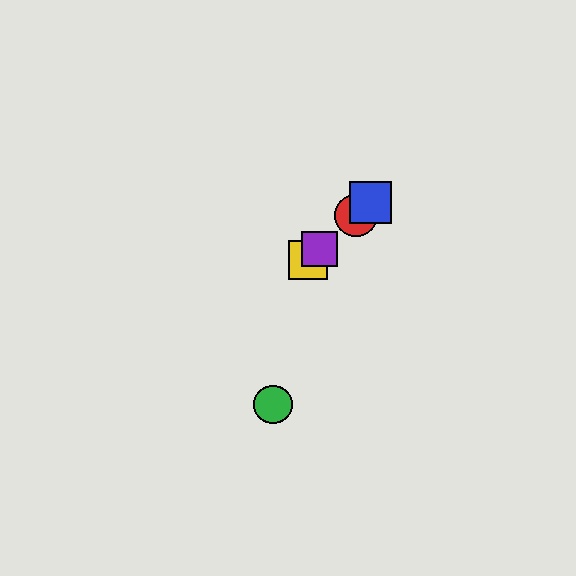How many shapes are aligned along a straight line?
4 shapes (the red circle, the blue square, the yellow square, the purple square) are aligned along a straight line.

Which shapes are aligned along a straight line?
The red circle, the blue square, the yellow square, the purple square are aligned along a straight line.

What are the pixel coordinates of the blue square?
The blue square is at (370, 202).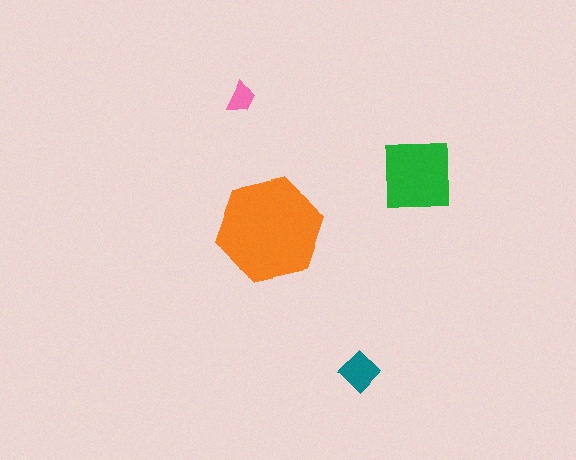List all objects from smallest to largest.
The pink trapezoid, the teal diamond, the green square, the orange hexagon.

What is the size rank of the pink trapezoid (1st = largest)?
4th.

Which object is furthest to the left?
The pink trapezoid is leftmost.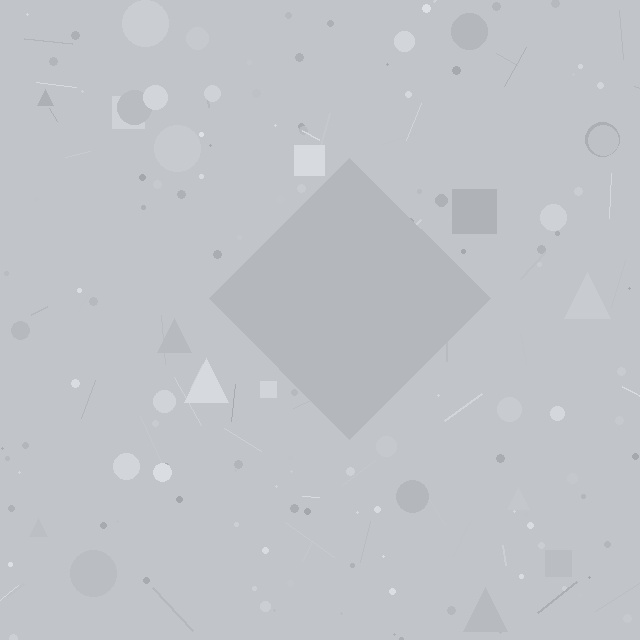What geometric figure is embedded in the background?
A diamond is embedded in the background.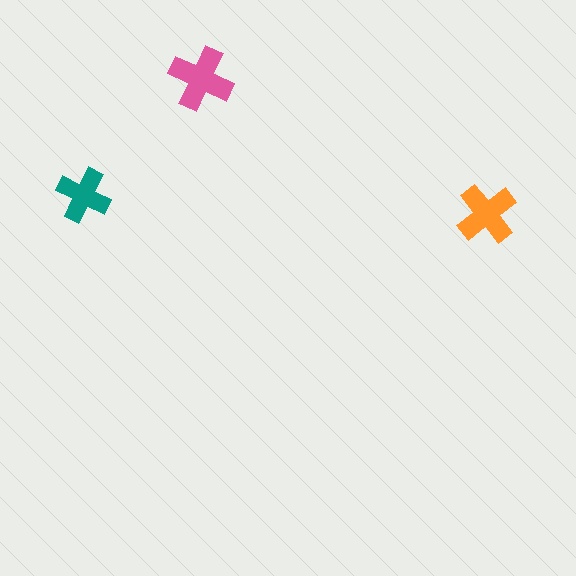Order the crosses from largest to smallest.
the pink one, the orange one, the teal one.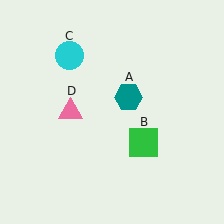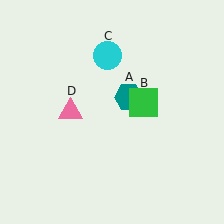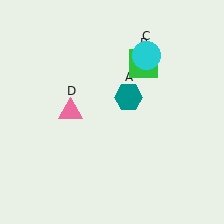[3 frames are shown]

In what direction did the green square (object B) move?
The green square (object B) moved up.